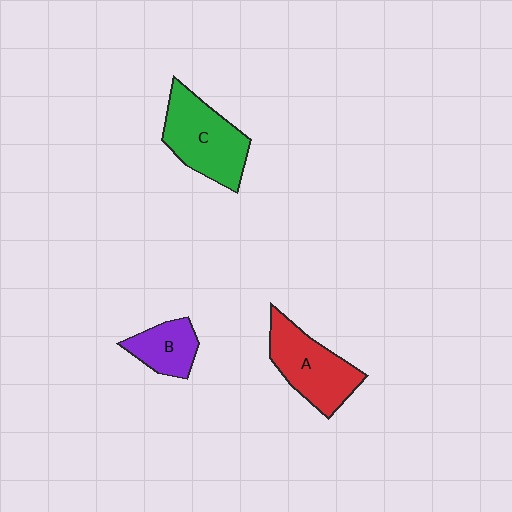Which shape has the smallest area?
Shape B (purple).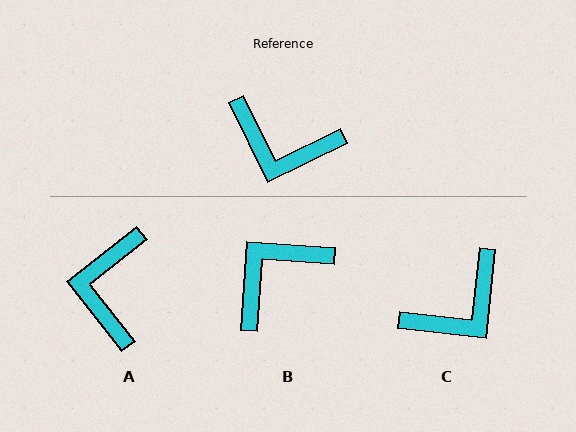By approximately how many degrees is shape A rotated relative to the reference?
Approximately 78 degrees clockwise.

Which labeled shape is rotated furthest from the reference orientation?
B, about 120 degrees away.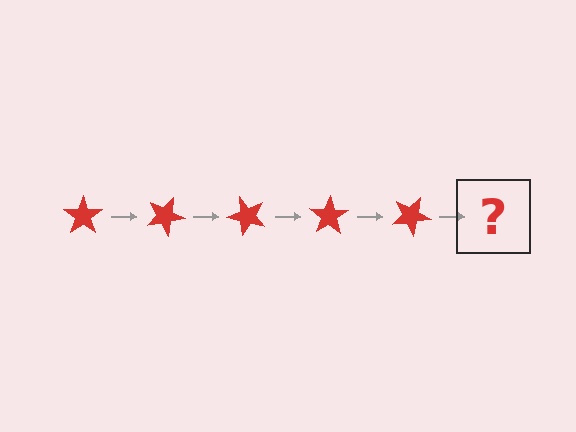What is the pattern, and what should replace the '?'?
The pattern is that the star rotates 25 degrees each step. The '?' should be a red star rotated 125 degrees.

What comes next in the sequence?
The next element should be a red star rotated 125 degrees.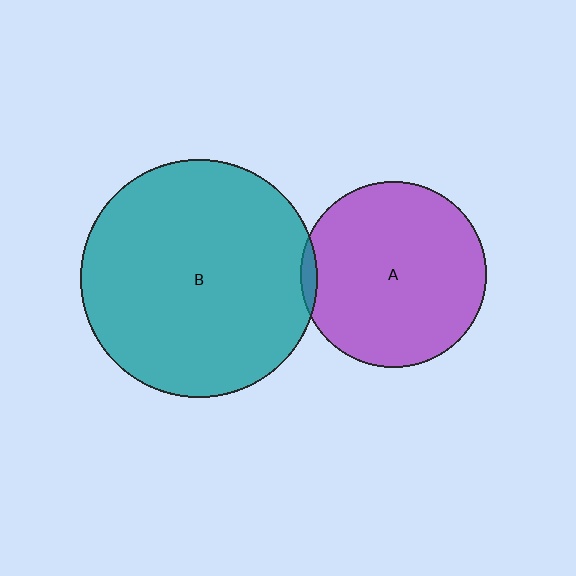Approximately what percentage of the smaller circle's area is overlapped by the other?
Approximately 5%.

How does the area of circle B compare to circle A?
Approximately 1.6 times.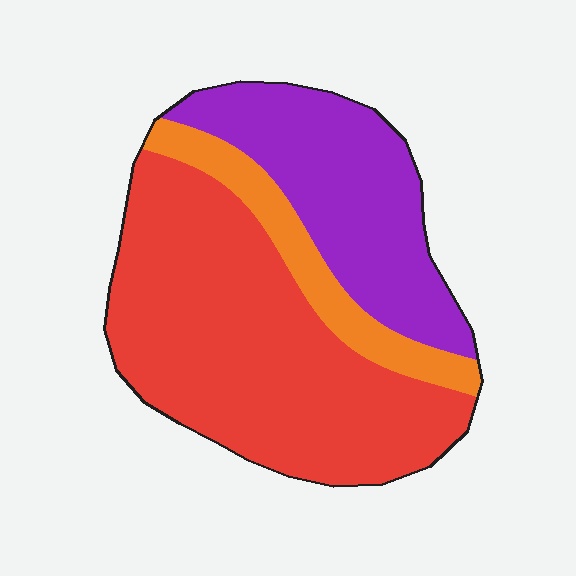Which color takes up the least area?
Orange, at roughly 15%.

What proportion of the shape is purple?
Purple covers roughly 30% of the shape.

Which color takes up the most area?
Red, at roughly 55%.